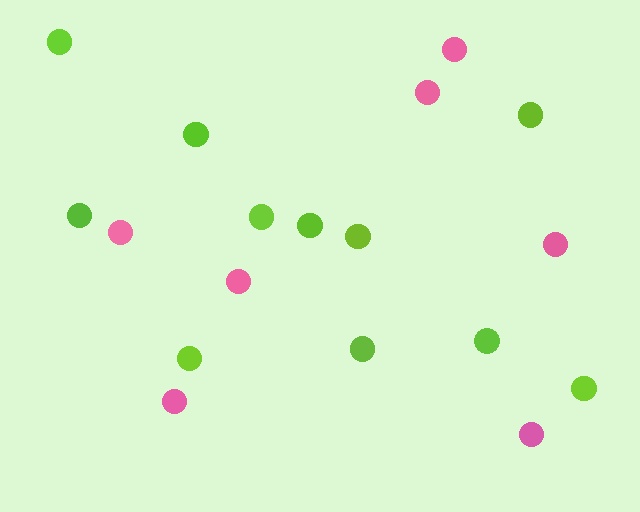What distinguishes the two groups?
There are 2 groups: one group of pink circles (7) and one group of lime circles (11).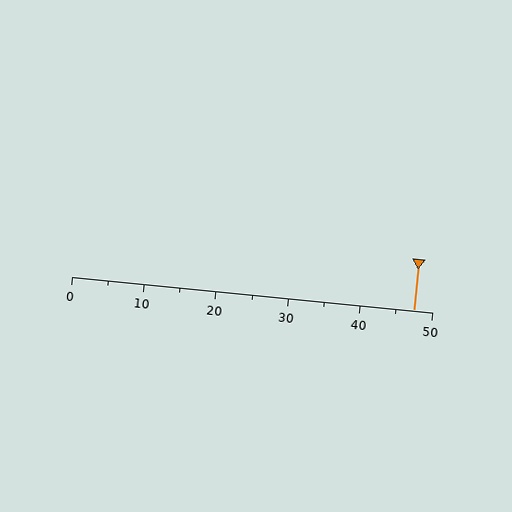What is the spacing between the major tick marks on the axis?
The major ticks are spaced 10 apart.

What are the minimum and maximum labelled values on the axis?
The axis runs from 0 to 50.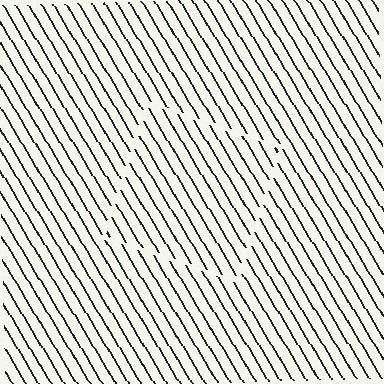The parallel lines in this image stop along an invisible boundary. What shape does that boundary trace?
An illusory square. The interior of the shape contains the same grating, shifted by half a period — the contour is defined by the phase discontinuity where line-ends from the inner and outer gratings abut.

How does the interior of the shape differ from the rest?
The interior of the shape contains the same grating, shifted by half a period — the contour is defined by the phase discontinuity where line-ends from the inner and outer gratings abut.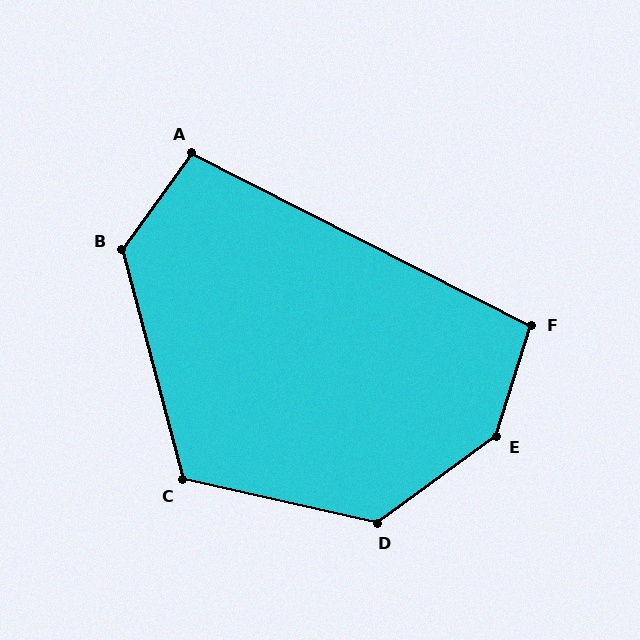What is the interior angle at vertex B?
Approximately 129 degrees (obtuse).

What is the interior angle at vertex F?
Approximately 100 degrees (obtuse).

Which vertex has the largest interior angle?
E, at approximately 144 degrees.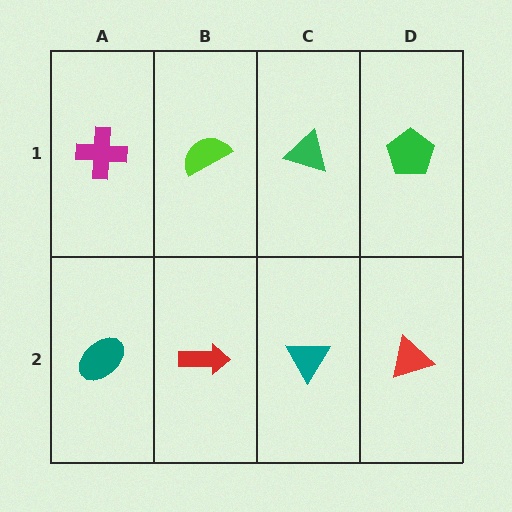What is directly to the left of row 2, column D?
A teal triangle.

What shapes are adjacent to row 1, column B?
A red arrow (row 2, column B), a magenta cross (row 1, column A), a green triangle (row 1, column C).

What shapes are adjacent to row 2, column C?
A green triangle (row 1, column C), a red arrow (row 2, column B), a red triangle (row 2, column D).